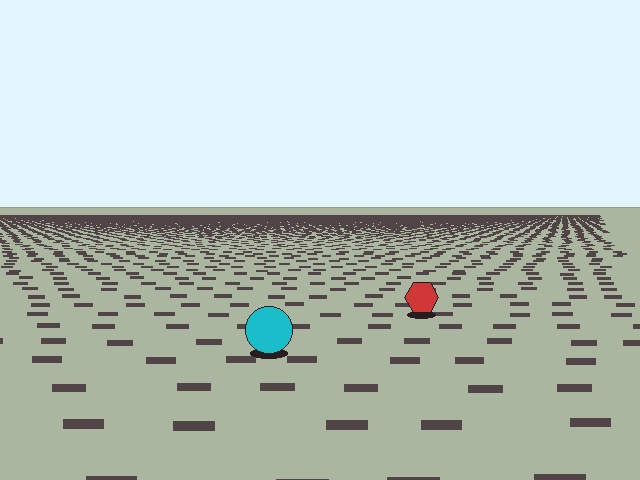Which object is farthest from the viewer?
The red hexagon is farthest from the viewer. It appears smaller and the ground texture around it is denser.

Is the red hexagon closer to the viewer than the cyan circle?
No. The cyan circle is closer — you can tell from the texture gradient: the ground texture is coarser near it.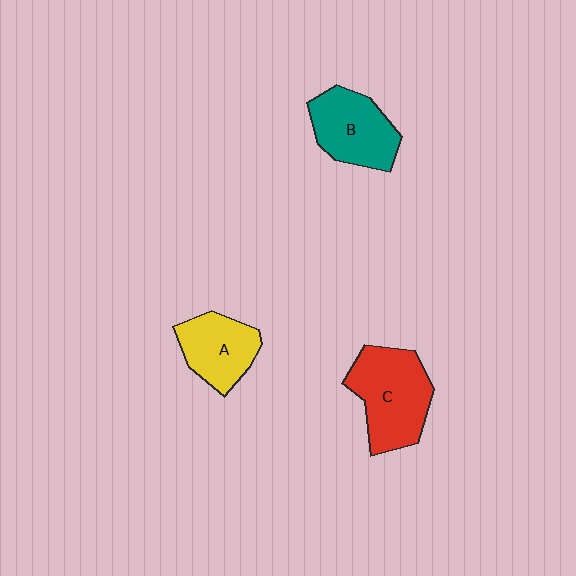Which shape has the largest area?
Shape C (red).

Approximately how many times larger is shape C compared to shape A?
Approximately 1.4 times.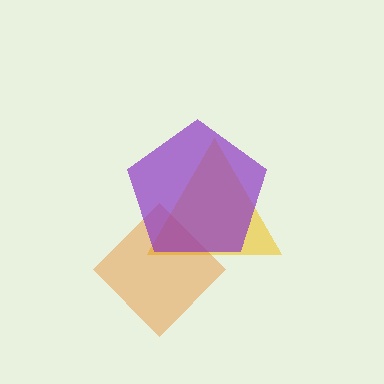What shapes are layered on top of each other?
The layered shapes are: a yellow triangle, an orange diamond, a purple pentagon.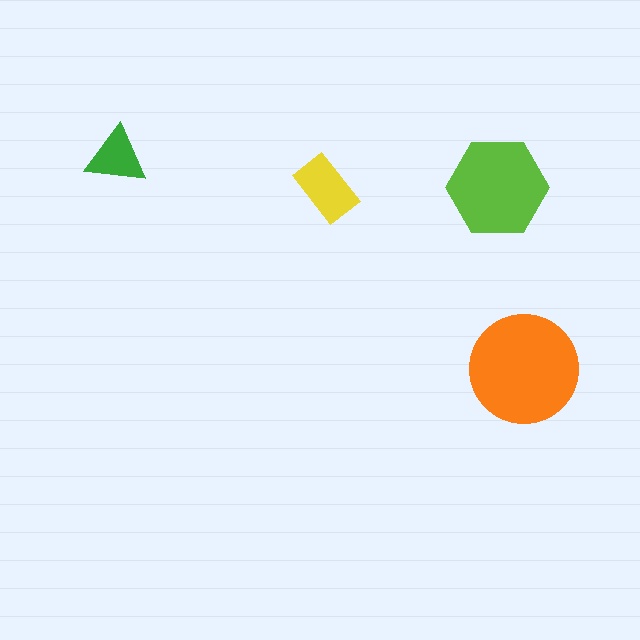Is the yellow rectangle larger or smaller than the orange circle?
Smaller.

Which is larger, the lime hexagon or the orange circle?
The orange circle.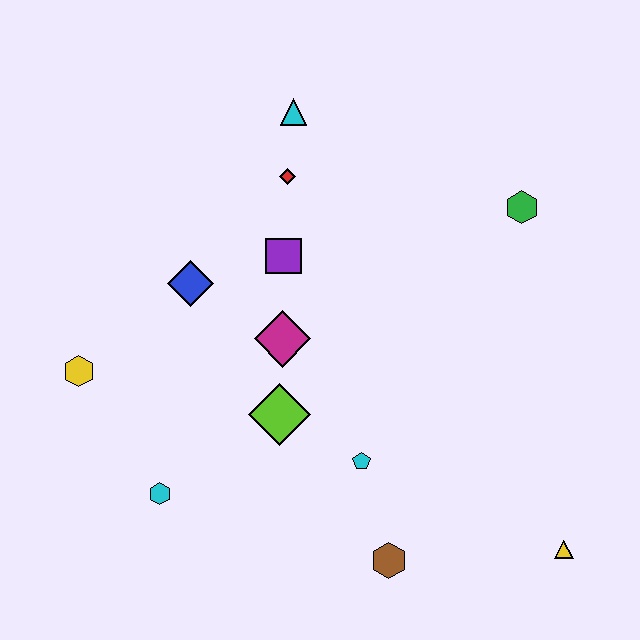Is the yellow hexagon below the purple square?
Yes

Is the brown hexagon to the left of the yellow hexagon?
No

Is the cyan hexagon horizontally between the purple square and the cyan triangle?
No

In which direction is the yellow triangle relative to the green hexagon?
The yellow triangle is below the green hexagon.